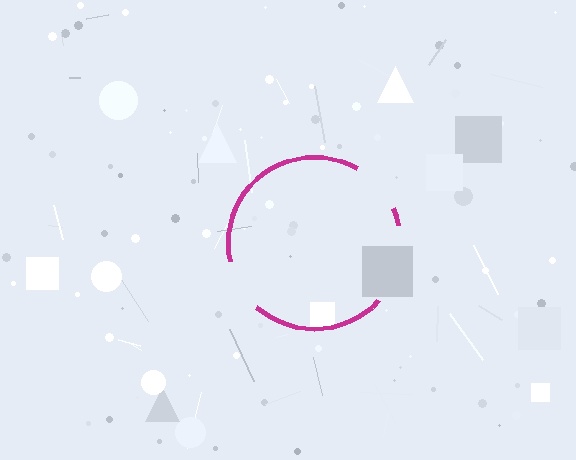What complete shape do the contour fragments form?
The contour fragments form a circle.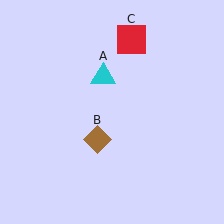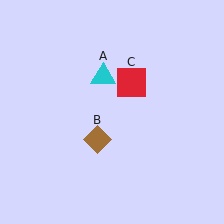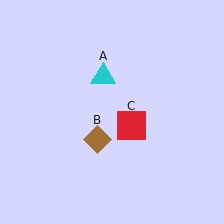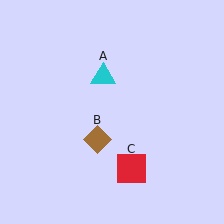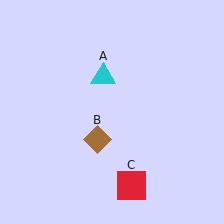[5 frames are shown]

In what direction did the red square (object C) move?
The red square (object C) moved down.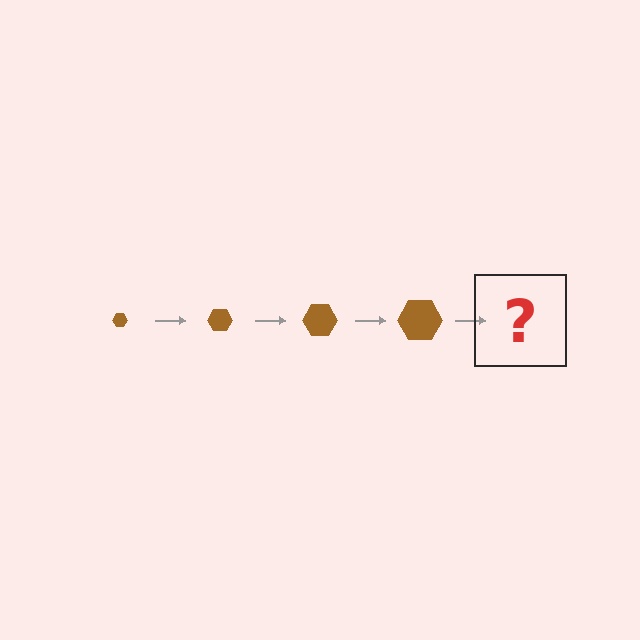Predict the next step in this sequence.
The next step is a brown hexagon, larger than the previous one.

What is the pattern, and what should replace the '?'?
The pattern is that the hexagon gets progressively larger each step. The '?' should be a brown hexagon, larger than the previous one.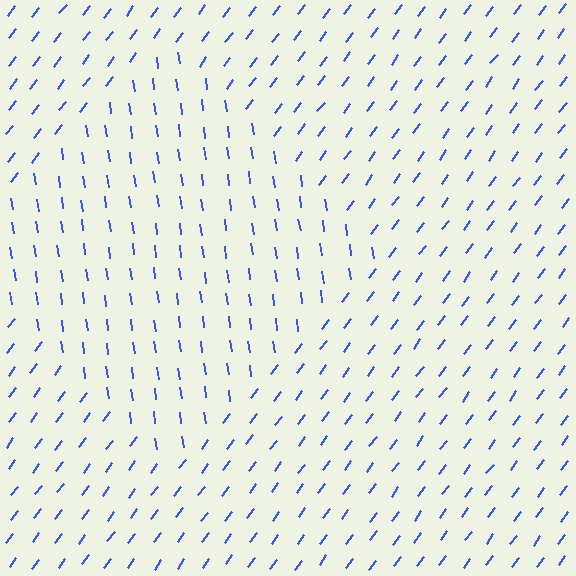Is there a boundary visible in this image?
Yes, there is a texture boundary formed by a change in line orientation.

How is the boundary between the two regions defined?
The boundary is defined purely by a change in line orientation (approximately 45 degrees difference). All lines are the same color and thickness.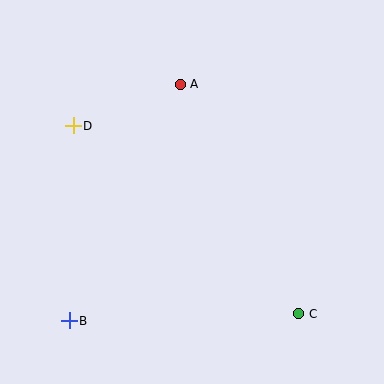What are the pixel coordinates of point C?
Point C is at (299, 314).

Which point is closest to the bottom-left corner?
Point B is closest to the bottom-left corner.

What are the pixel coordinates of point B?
Point B is at (69, 321).